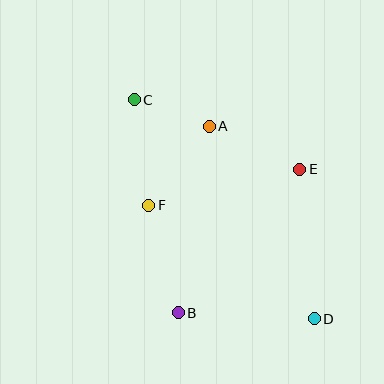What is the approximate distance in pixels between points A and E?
The distance between A and E is approximately 100 pixels.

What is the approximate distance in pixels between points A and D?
The distance between A and D is approximately 219 pixels.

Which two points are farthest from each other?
Points C and D are farthest from each other.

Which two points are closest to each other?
Points A and C are closest to each other.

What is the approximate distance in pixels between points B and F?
The distance between B and F is approximately 111 pixels.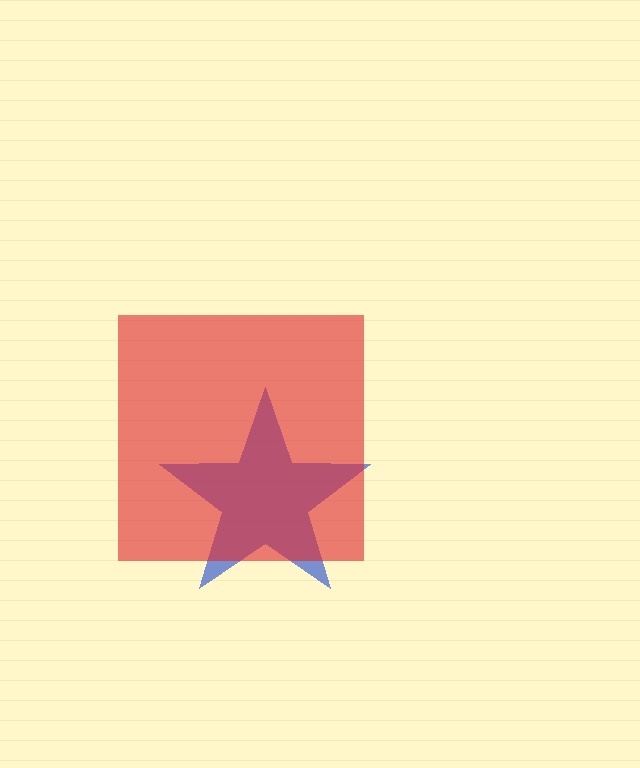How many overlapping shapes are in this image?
There are 2 overlapping shapes in the image.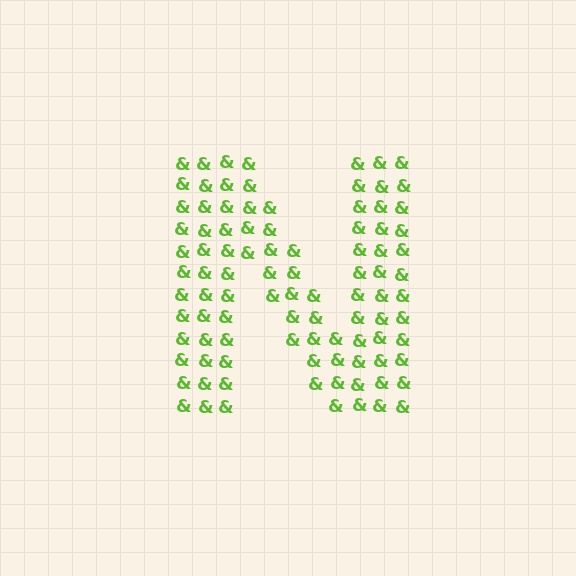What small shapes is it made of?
It is made of small ampersands.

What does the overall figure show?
The overall figure shows the letter N.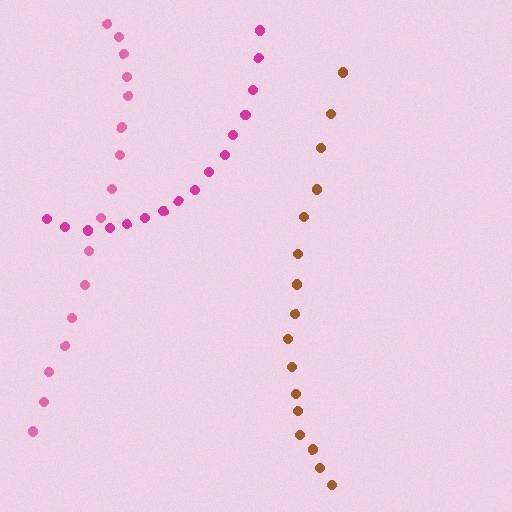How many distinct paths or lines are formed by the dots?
There are 3 distinct paths.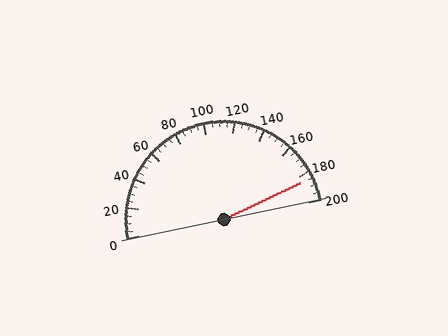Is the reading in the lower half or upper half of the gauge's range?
The reading is in the upper half of the range (0 to 200).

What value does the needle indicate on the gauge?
The needle indicates approximately 185.